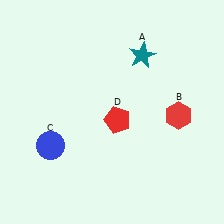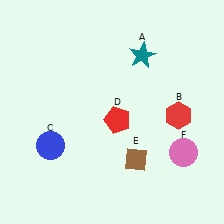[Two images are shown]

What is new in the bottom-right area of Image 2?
A brown diamond (E) was added in the bottom-right area of Image 2.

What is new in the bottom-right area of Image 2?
A pink circle (F) was added in the bottom-right area of Image 2.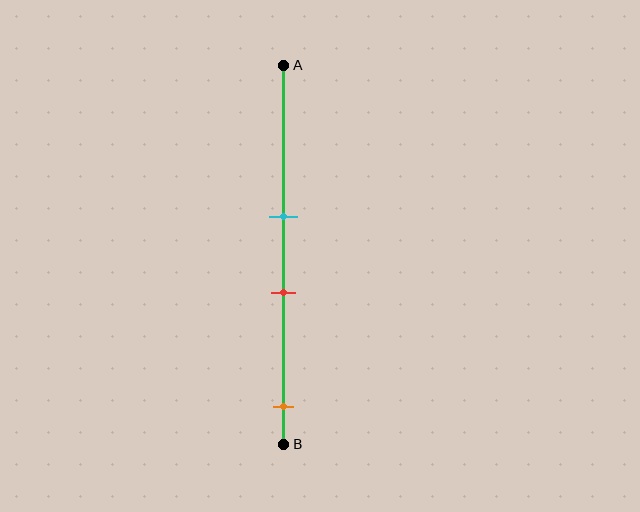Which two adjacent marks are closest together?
The cyan and red marks are the closest adjacent pair.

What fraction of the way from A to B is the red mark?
The red mark is approximately 60% (0.6) of the way from A to B.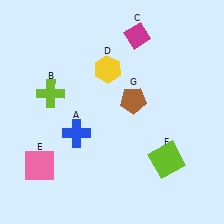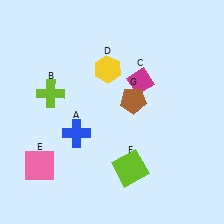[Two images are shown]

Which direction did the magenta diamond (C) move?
The magenta diamond (C) moved down.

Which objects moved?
The objects that moved are: the magenta diamond (C), the lime square (F).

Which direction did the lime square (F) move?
The lime square (F) moved left.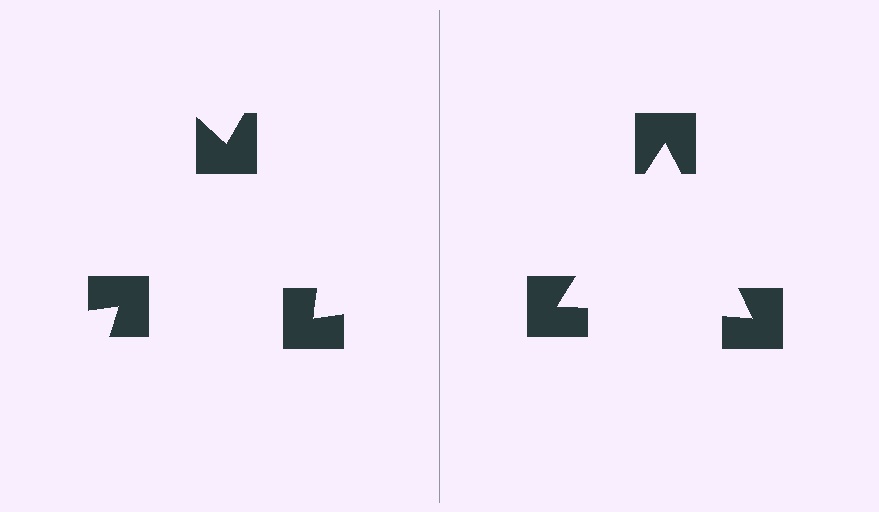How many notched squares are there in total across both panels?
6 — 3 on each side.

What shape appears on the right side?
An illusory triangle.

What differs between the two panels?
The notched squares are positioned identically on both sides; only the wedge orientations differ. On the right they align to a triangle; on the left they are misaligned.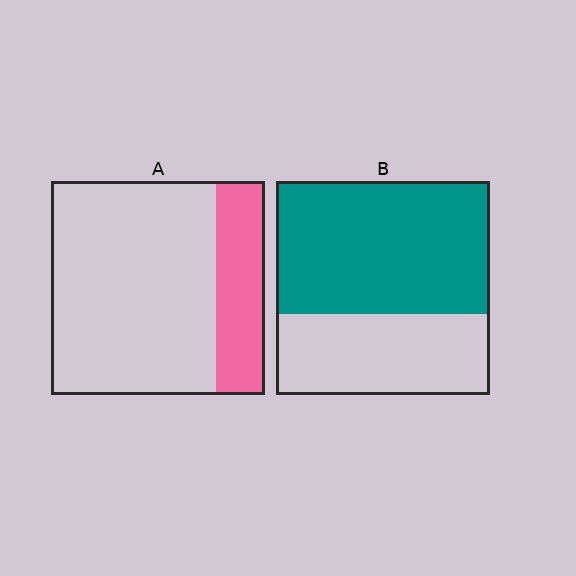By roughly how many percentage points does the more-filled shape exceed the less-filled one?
By roughly 40 percentage points (B over A).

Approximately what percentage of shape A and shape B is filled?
A is approximately 25% and B is approximately 60%.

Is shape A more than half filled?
No.